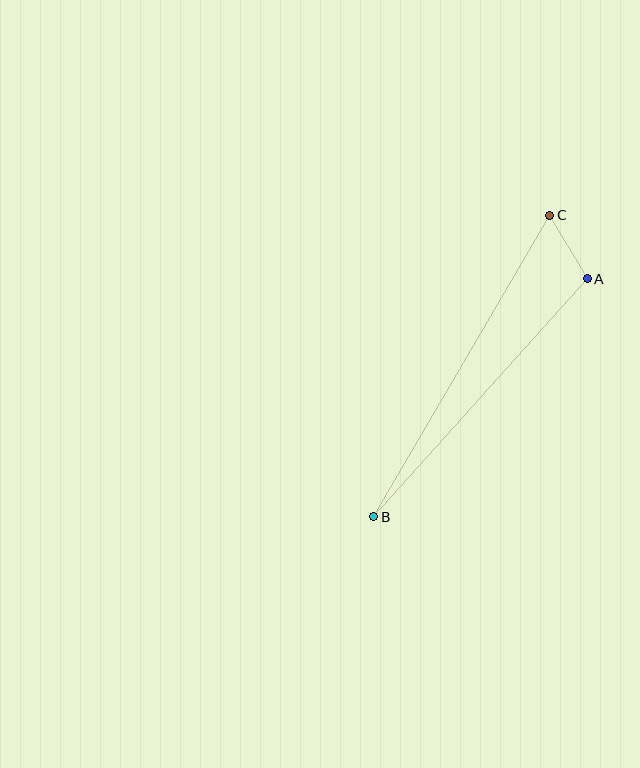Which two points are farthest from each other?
Points B and C are farthest from each other.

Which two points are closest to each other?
Points A and C are closest to each other.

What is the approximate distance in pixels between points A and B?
The distance between A and B is approximately 319 pixels.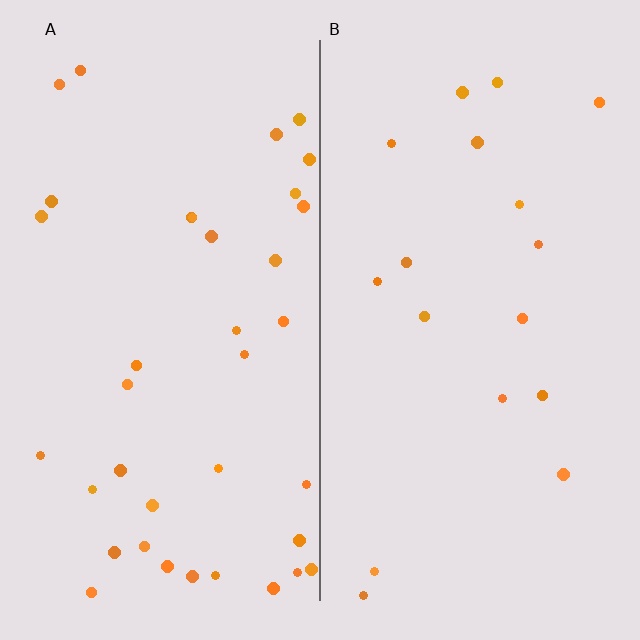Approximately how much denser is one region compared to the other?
Approximately 2.1× — region A over region B.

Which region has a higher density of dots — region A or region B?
A (the left).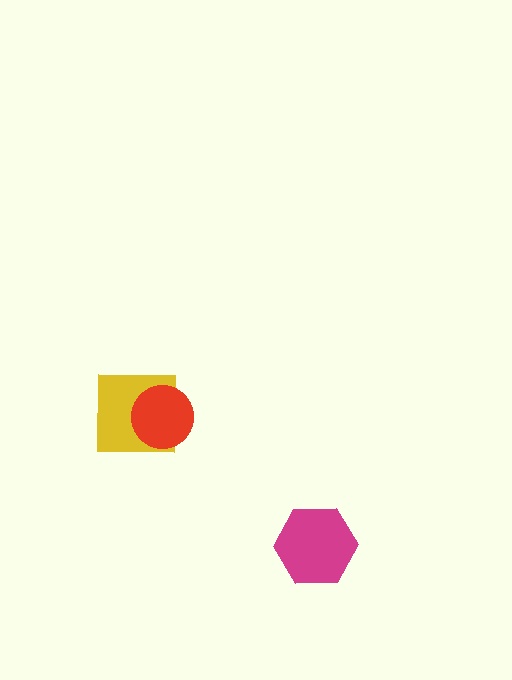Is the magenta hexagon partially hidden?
No, no other shape covers it.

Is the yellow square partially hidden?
Yes, it is partially covered by another shape.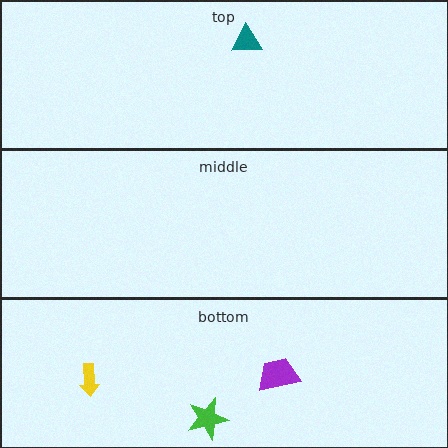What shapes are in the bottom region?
The purple trapezoid, the green star, the yellow arrow.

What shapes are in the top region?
The teal triangle.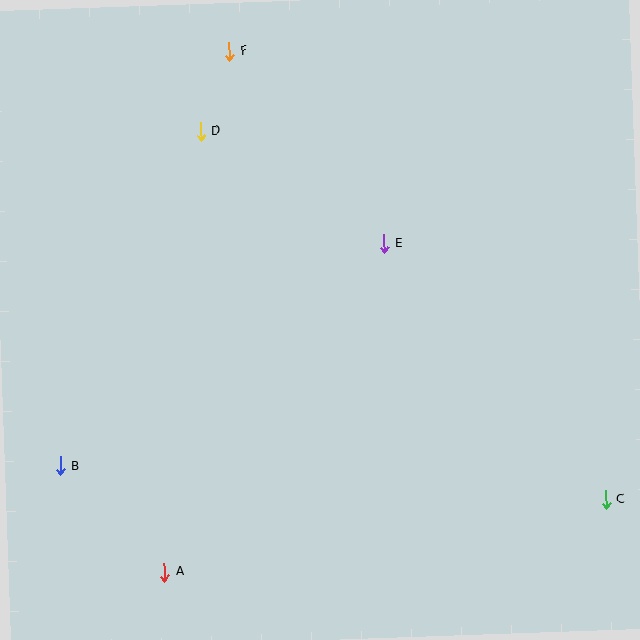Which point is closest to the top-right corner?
Point E is closest to the top-right corner.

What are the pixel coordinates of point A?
Point A is at (164, 572).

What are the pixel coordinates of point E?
Point E is at (384, 243).